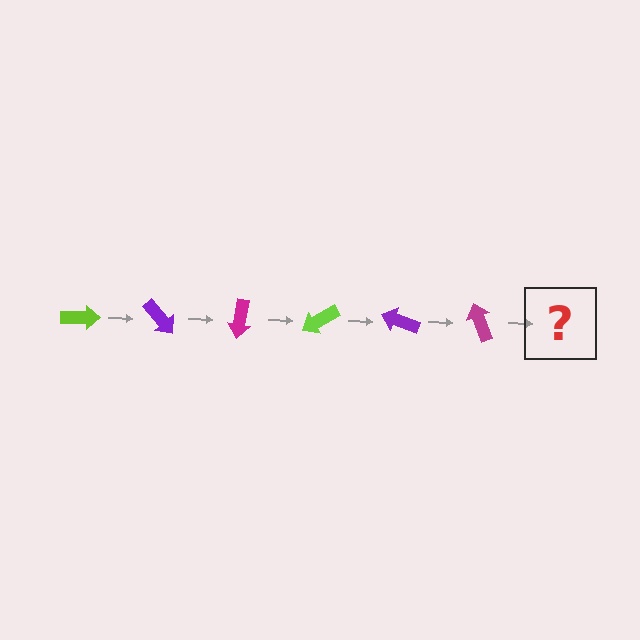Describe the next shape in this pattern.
It should be a lime arrow, rotated 300 degrees from the start.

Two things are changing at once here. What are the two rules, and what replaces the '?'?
The two rules are that it rotates 50 degrees each step and the color cycles through lime, purple, and magenta. The '?' should be a lime arrow, rotated 300 degrees from the start.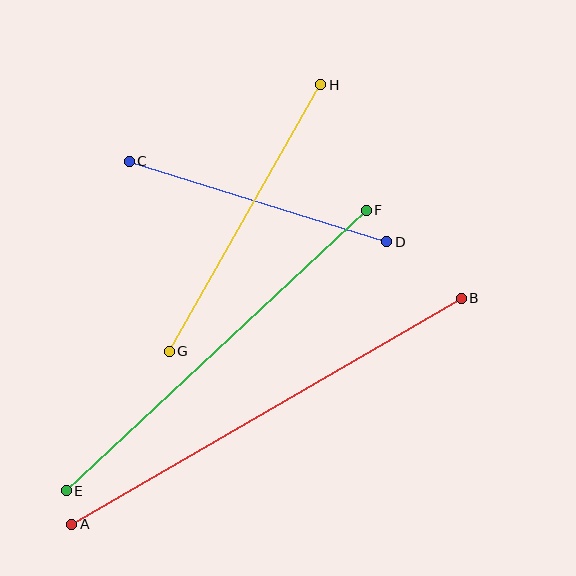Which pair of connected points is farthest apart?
Points A and B are farthest apart.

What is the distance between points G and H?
The distance is approximately 307 pixels.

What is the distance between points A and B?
The distance is approximately 450 pixels.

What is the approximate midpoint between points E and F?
The midpoint is at approximately (216, 350) pixels.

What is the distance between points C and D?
The distance is approximately 269 pixels.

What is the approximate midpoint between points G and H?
The midpoint is at approximately (245, 218) pixels.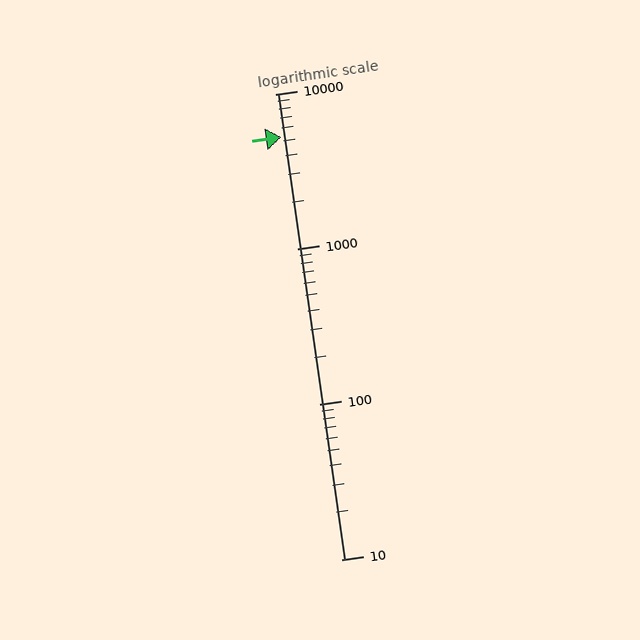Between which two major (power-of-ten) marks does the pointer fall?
The pointer is between 1000 and 10000.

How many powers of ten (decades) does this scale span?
The scale spans 3 decades, from 10 to 10000.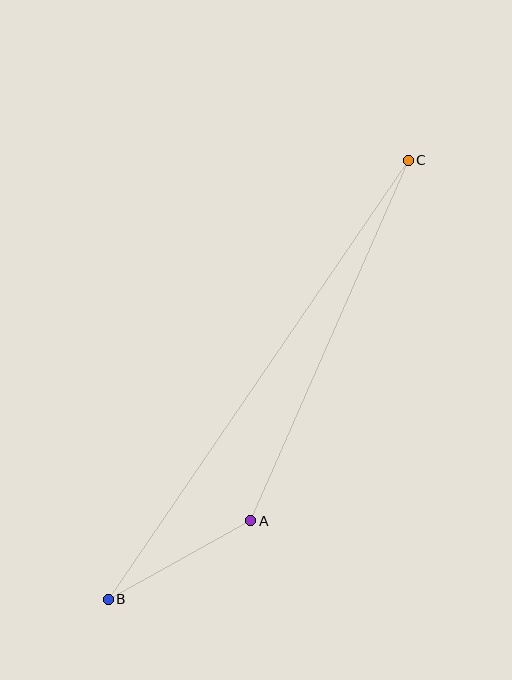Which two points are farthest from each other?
Points B and C are farthest from each other.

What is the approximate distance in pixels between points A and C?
The distance between A and C is approximately 393 pixels.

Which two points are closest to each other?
Points A and B are closest to each other.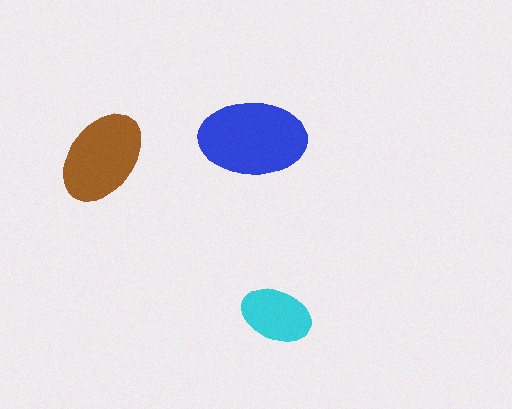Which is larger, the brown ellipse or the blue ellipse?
The blue one.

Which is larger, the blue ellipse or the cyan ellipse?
The blue one.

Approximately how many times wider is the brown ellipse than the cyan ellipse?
About 1.5 times wider.